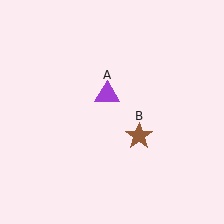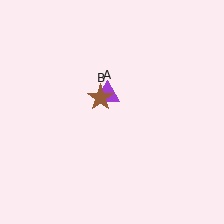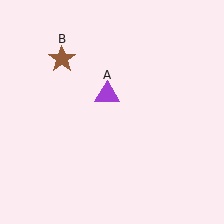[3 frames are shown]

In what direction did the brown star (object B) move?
The brown star (object B) moved up and to the left.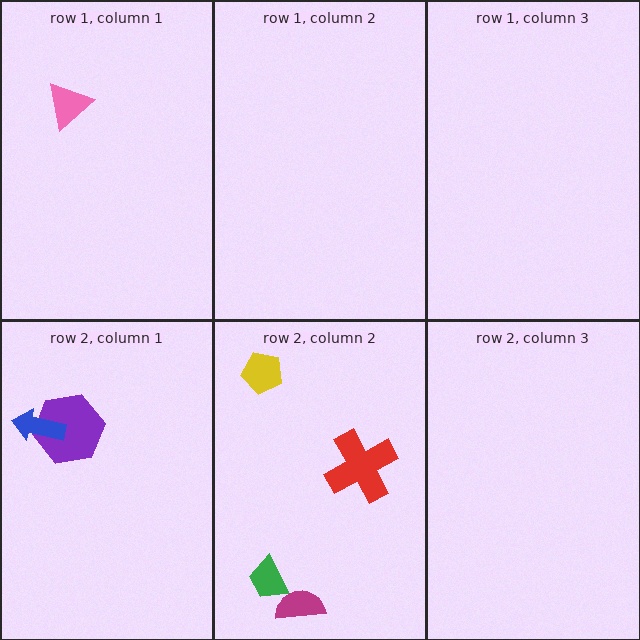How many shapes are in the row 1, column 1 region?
1.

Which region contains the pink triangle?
The row 1, column 1 region.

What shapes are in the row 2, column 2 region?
The yellow pentagon, the green trapezoid, the magenta semicircle, the red cross.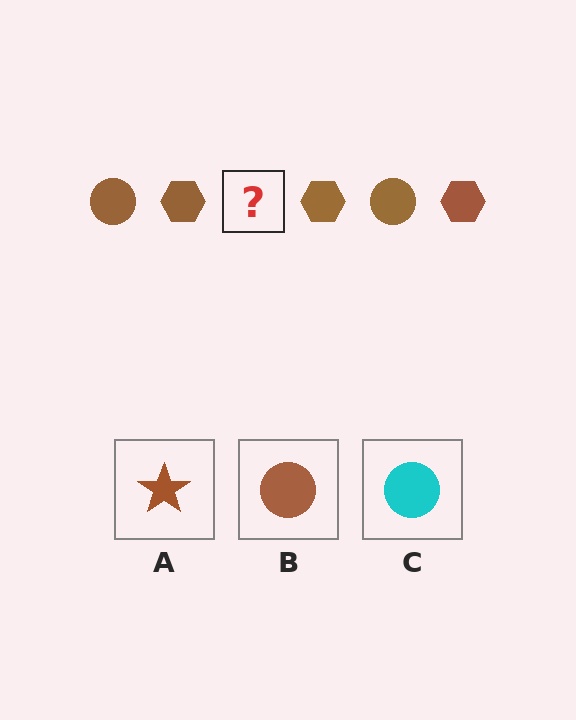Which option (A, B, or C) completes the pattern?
B.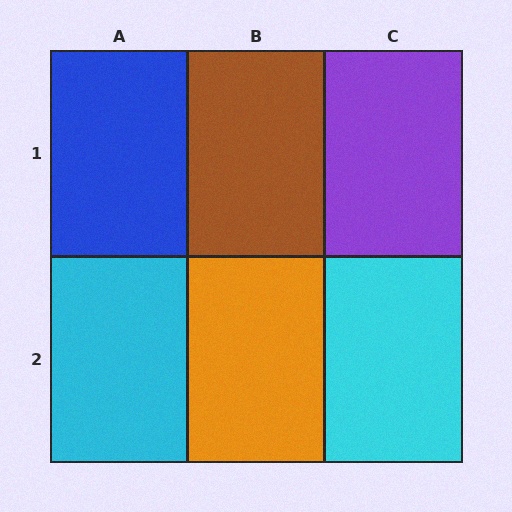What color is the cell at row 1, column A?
Blue.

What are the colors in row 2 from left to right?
Cyan, orange, cyan.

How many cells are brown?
1 cell is brown.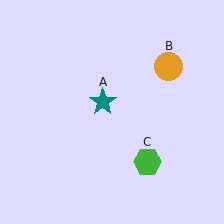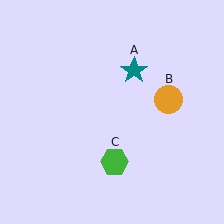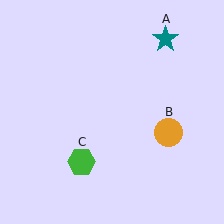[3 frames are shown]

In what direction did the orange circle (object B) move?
The orange circle (object B) moved down.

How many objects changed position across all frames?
3 objects changed position: teal star (object A), orange circle (object B), green hexagon (object C).